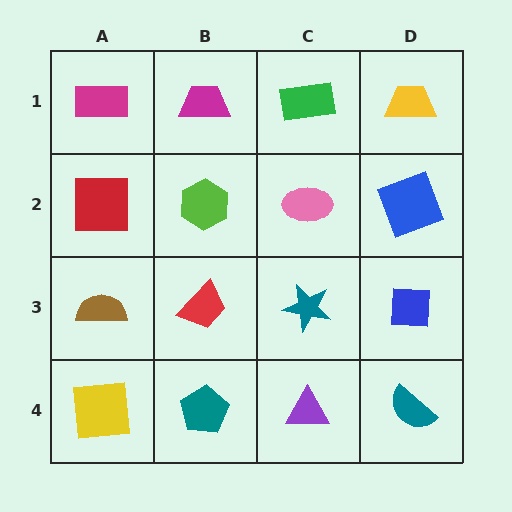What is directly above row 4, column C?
A teal star.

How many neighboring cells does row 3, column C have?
4.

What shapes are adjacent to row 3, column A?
A red square (row 2, column A), a yellow square (row 4, column A), a red trapezoid (row 3, column B).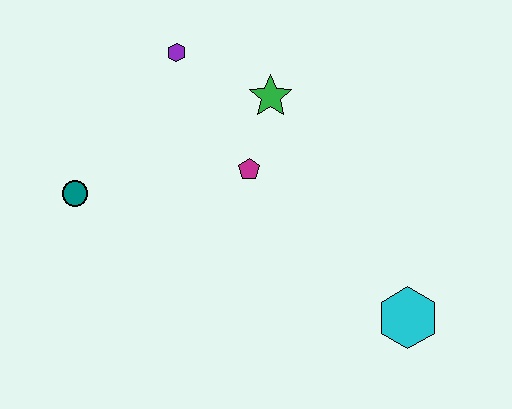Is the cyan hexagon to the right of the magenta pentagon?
Yes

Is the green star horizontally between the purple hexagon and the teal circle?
No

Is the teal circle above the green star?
No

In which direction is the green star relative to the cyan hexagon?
The green star is above the cyan hexagon.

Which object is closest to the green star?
The magenta pentagon is closest to the green star.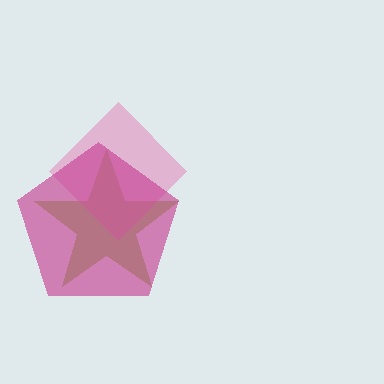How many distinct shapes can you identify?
There are 3 distinct shapes: a lime star, a pink diamond, a magenta pentagon.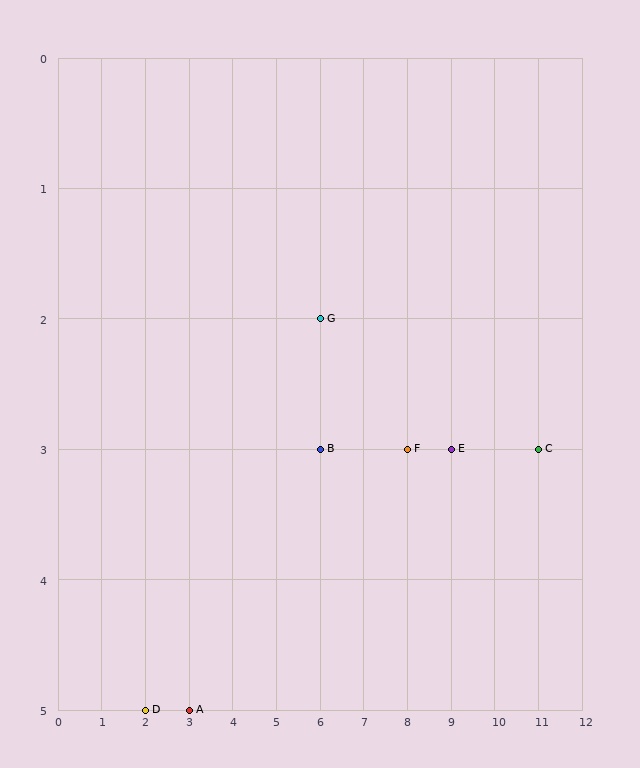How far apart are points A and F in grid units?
Points A and F are 5 columns and 2 rows apart (about 5.4 grid units diagonally).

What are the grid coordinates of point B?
Point B is at grid coordinates (6, 3).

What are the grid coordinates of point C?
Point C is at grid coordinates (11, 3).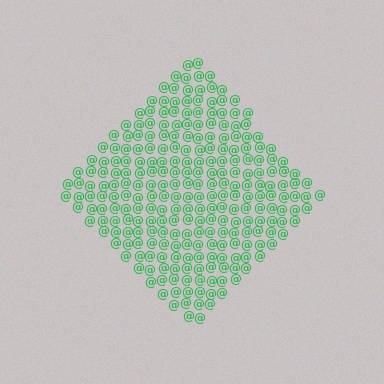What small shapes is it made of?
It is made of small at signs.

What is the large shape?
The large shape is a diamond.